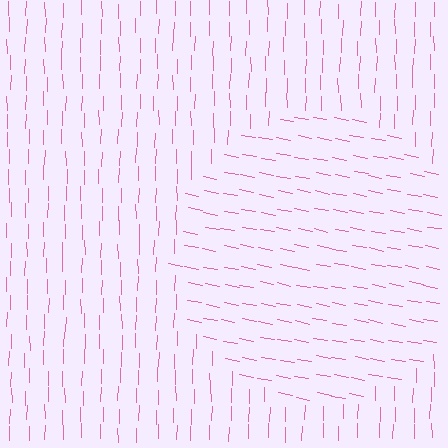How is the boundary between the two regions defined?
The boundary is defined purely by a change in line orientation (approximately 80 degrees difference). All lines are the same color and thickness.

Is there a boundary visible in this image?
Yes, there is a texture boundary formed by a change in line orientation.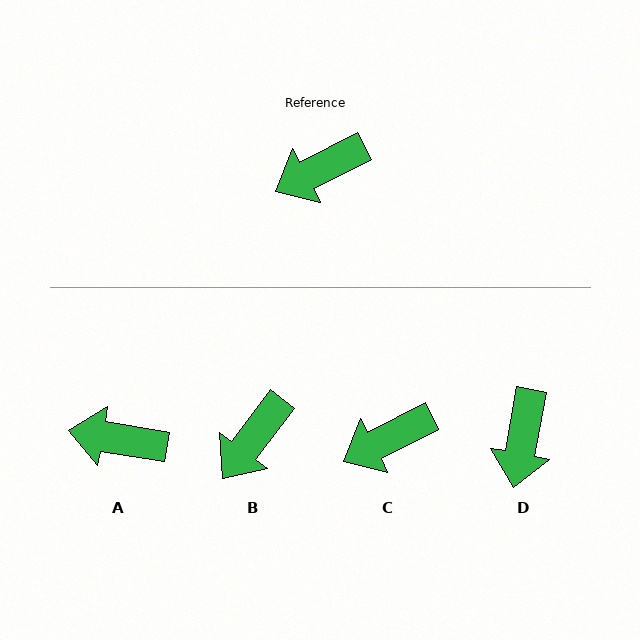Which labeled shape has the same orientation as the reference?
C.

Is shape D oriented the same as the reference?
No, it is off by about 52 degrees.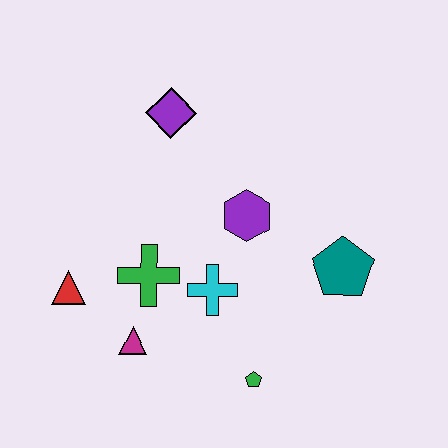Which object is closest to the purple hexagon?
The cyan cross is closest to the purple hexagon.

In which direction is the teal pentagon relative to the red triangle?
The teal pentagon is to the right of the red triangle.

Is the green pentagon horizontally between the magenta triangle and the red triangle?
No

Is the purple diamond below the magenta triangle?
No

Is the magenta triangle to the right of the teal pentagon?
No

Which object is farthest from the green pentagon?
The purple diamond is farthest from the green pentagon.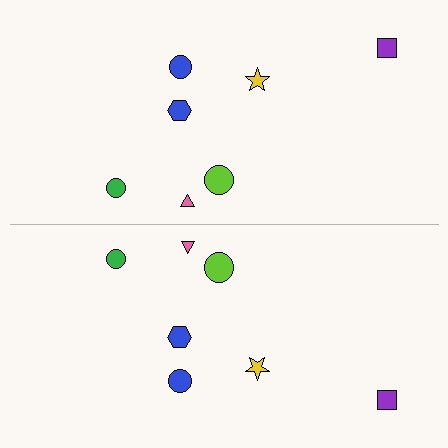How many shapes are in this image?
There are 14 shapes in this image.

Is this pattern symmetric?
Yes, this pattern has bilateral (reflection) symmetry.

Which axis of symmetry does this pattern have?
The pattern has a horizontal axis of symmetry running through the center of the image.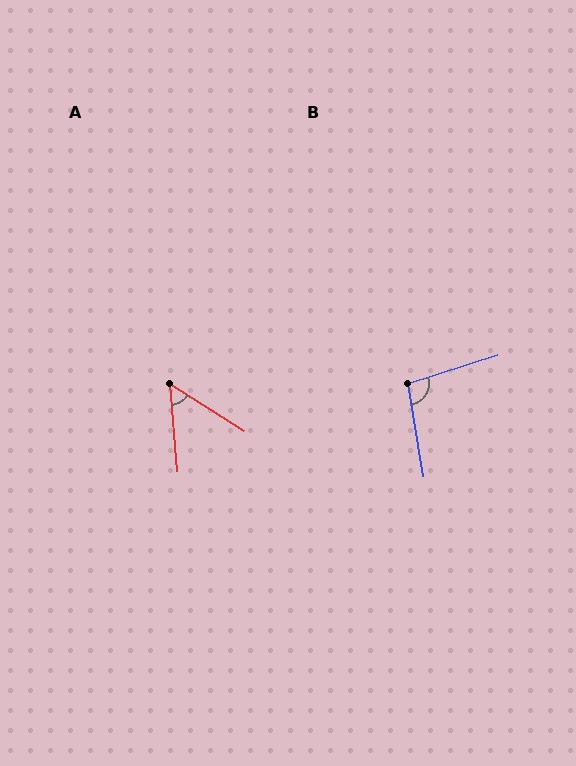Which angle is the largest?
B, at approximately 98 degrees.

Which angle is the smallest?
A, at approximately 52 degrees.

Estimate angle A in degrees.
Approximately 52 degrees.